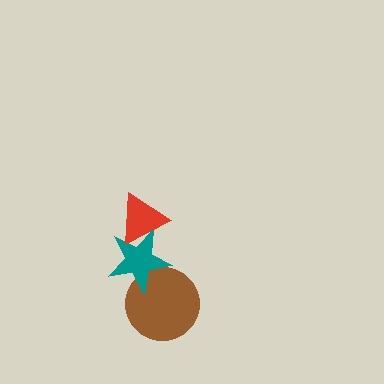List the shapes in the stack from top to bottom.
From top to bottom: the red triangle, the teal star, the brown circle.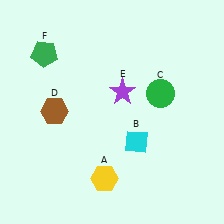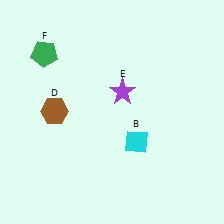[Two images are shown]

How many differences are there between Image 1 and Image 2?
There are 2 differences between the two images.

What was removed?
The green circle (C), the yellow hexagon (A) were removed in Image 2.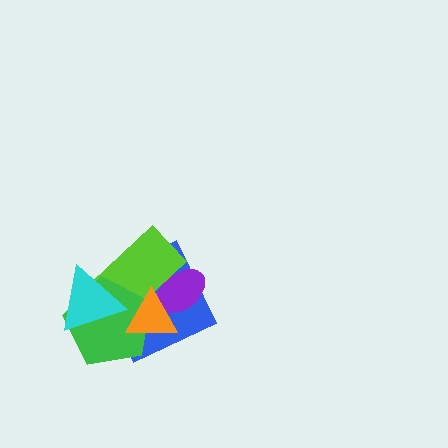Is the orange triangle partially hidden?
No, no other shape covers it.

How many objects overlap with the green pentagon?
4 objects overlap with the green pentagon.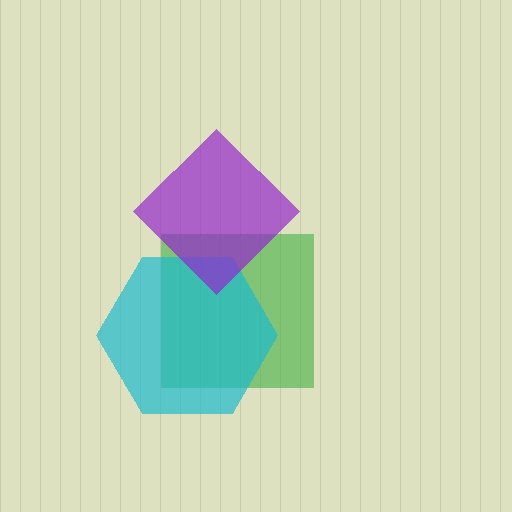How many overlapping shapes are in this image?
There are 3 overlapping shapes in the image.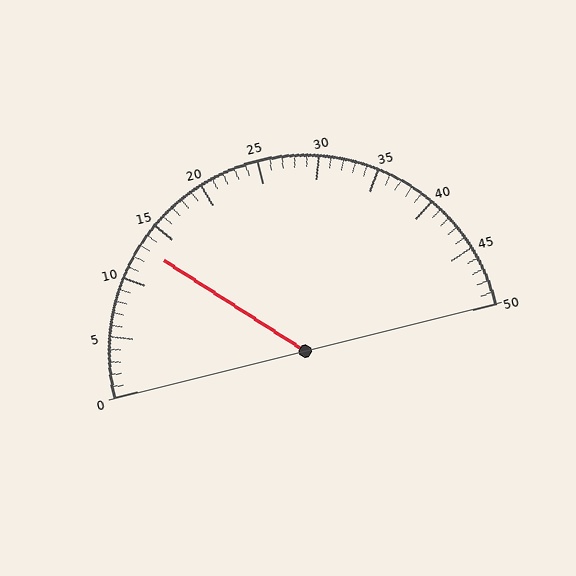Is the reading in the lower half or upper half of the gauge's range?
The reading is in the lower half of the range (0 to 50).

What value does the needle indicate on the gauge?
The needle indicates approximately 13.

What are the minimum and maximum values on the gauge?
The gauge ranges from 0 to 50.